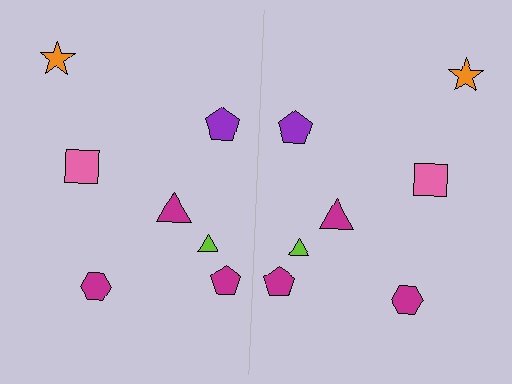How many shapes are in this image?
There are 14 shapes in this image.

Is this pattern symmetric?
Yes, this pattern has bilateral (reflection) symmetry.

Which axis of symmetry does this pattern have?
The pattern has a vertical axis of symmetry running through the center of the image.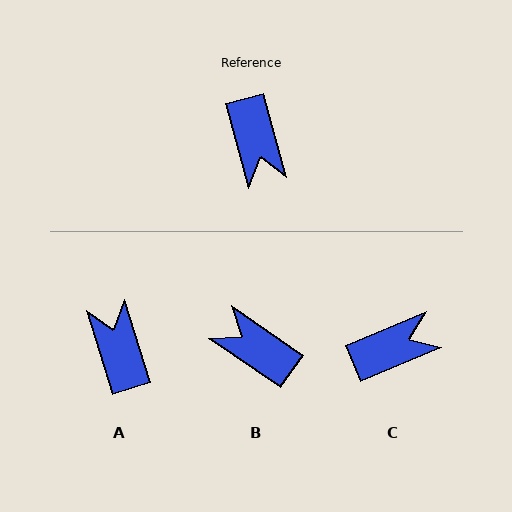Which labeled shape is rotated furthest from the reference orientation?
A, about 178 degrees away.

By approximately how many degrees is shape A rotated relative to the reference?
Approximately 178 degrees clockwise.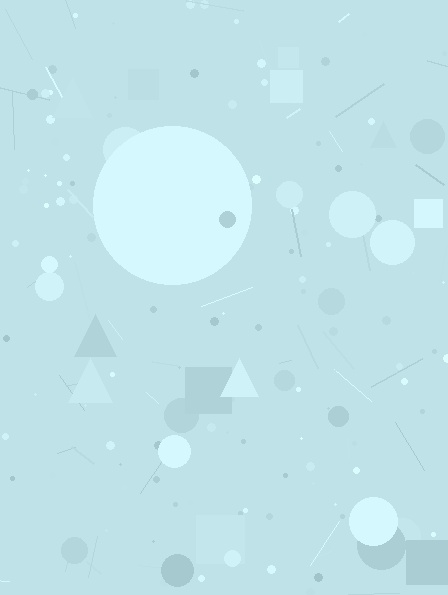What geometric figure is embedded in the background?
A circle is embedded in the background.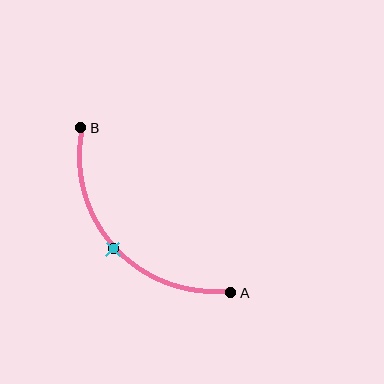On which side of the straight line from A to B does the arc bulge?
The arc bulges below and to the left of the straight line connecting A and B.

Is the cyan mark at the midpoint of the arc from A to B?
Yes. The cyan mark lies on the arc at equal arc-length from both A and B — it is the arc midpoint.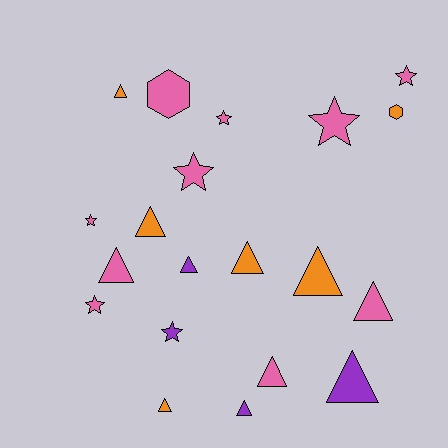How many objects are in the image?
There are 20 objects.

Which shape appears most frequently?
Triangle, with 11 objects.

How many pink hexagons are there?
There is 1 pink hexagon.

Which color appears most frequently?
Pink, with 10 objects.